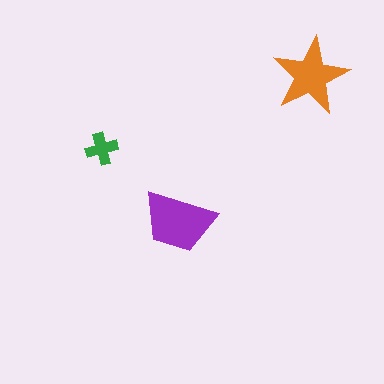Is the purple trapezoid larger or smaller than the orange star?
Larger.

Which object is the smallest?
The green cross.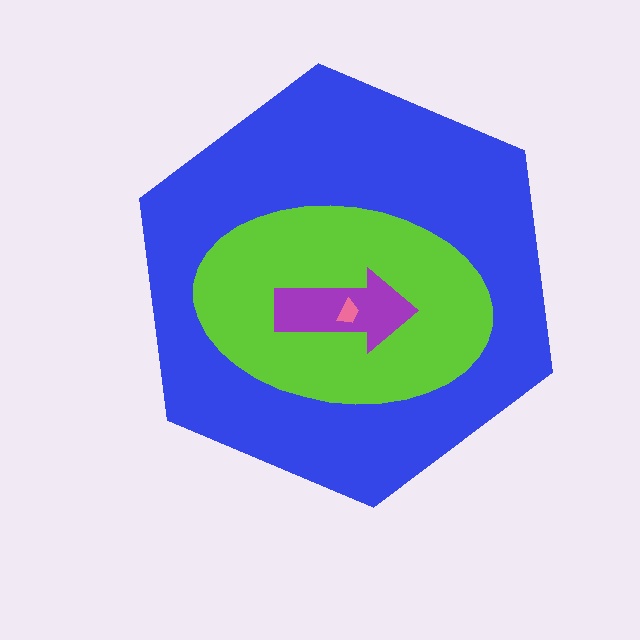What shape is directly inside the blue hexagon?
The lime ellipse.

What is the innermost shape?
The pink trapezoid.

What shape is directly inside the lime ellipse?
The purple arrow.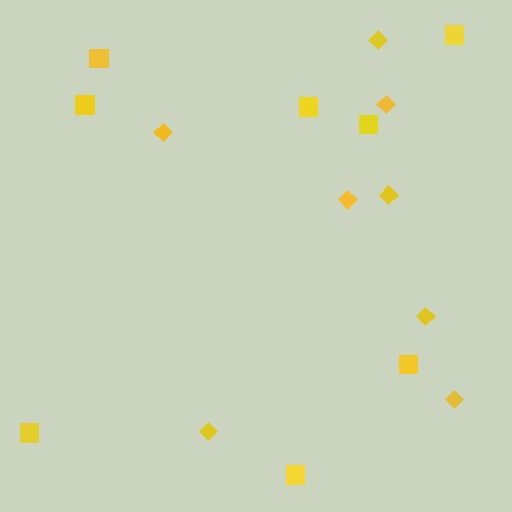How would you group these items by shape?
There are 2 groups: one group of squares (8) and one group of diamonds (8).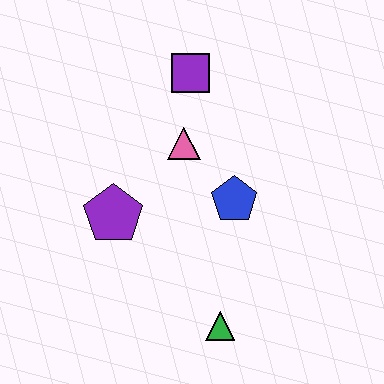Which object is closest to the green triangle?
The blue pentagon is closest to the green triangle.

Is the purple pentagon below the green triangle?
No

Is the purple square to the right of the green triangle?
No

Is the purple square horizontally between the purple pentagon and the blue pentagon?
Yes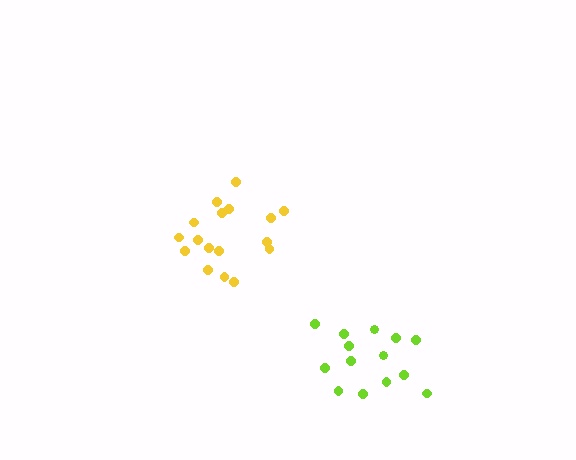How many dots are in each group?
Group 1: 14 dots, Group 2: 17 dots (31 total).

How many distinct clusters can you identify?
There are 2 distinct clusters.